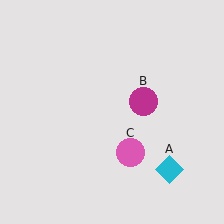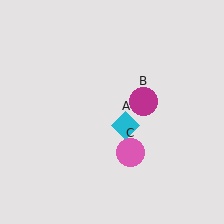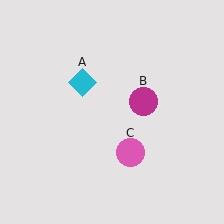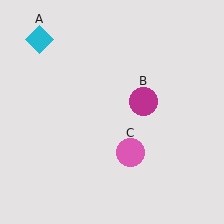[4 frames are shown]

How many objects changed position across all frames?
1 object changed position: cyan diamond (object A).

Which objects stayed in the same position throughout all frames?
Magenta circle (object B) and pink circle (object C) remained stationary.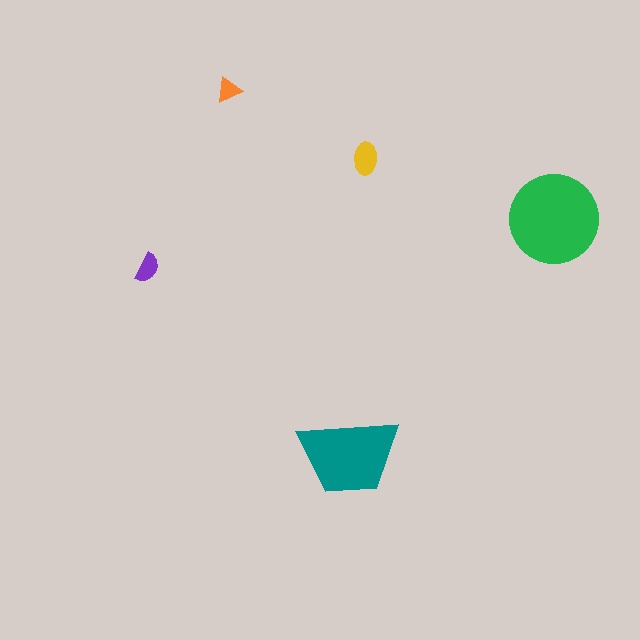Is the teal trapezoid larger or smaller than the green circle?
Smaller.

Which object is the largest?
The green circle.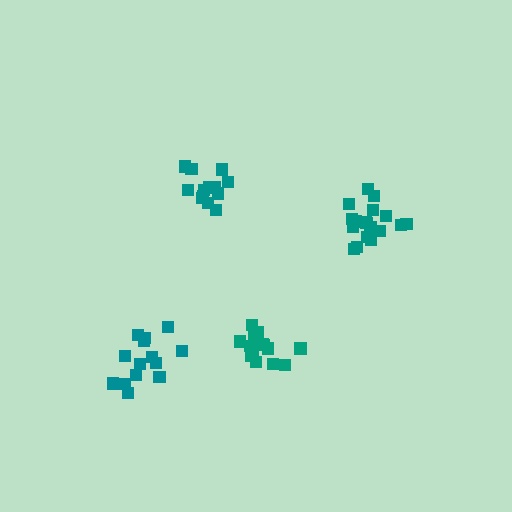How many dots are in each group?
Group 1: 13 dots, Group 2: 15 dots, Group 3: 18 dots, Group 4: 14 dots (60 total).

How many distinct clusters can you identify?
There are 4 distinct clusters.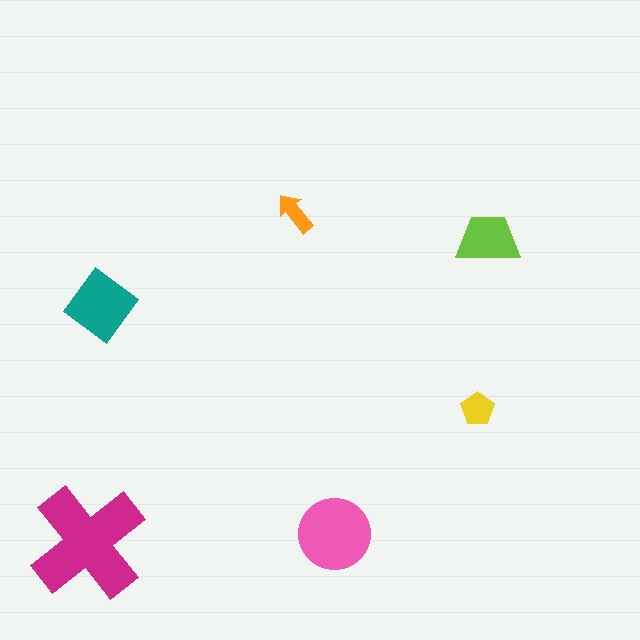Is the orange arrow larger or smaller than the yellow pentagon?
Smaller.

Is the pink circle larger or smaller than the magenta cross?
Smaller.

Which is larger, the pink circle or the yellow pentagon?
The pink circle.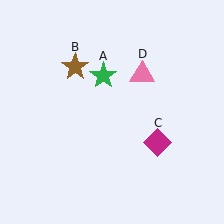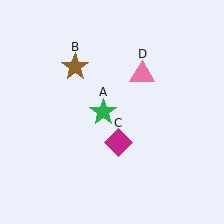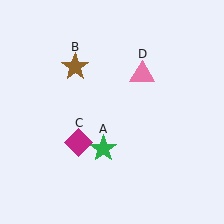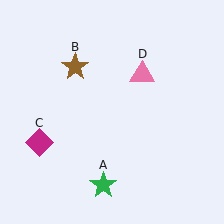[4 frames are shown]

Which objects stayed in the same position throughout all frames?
Brown star (object B) and pink triangle (object D) remained stationary.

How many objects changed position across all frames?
2 objects changed position: green star (object A), magenta diamond (object C).